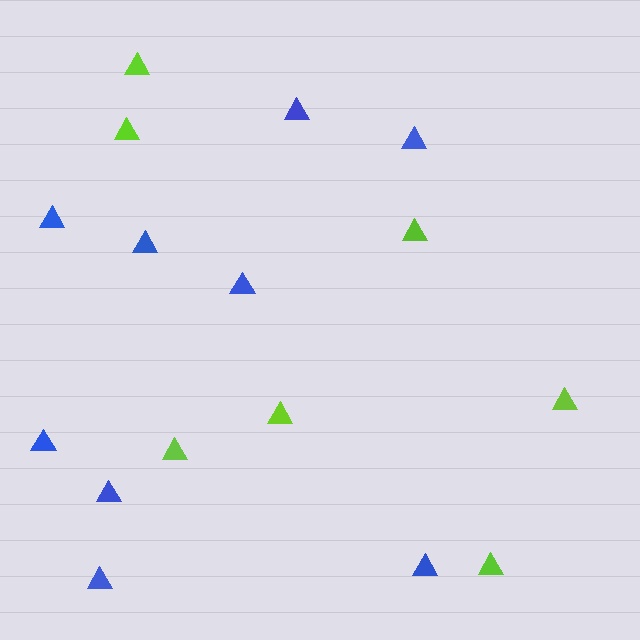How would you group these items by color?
There are 2 groups: one group of lime triangles (7) and one group of blue triangles (9).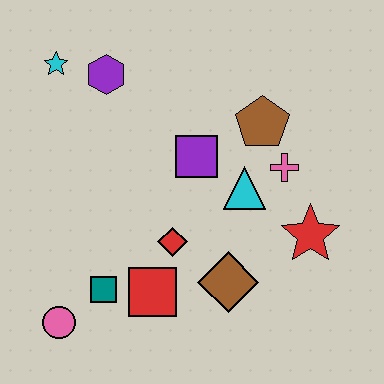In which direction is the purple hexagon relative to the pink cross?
The purple hexagon is to the left of the pink cross.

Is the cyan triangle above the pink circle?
Yes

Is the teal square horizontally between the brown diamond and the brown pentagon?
No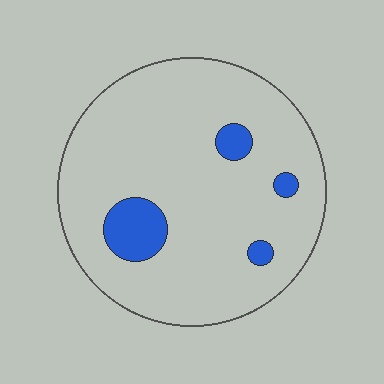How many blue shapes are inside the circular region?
4.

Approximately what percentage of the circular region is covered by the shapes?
Approximately 10%.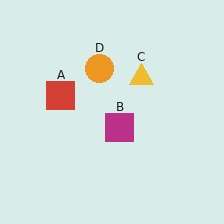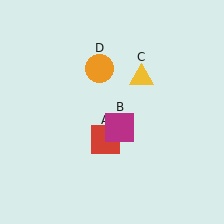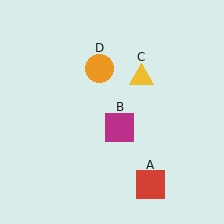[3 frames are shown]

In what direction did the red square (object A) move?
The red square (object A) moved down and to the right.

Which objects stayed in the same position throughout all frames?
Magenta square (object B) and yellow triangle (object C) and orange circle (object D) remained stationary.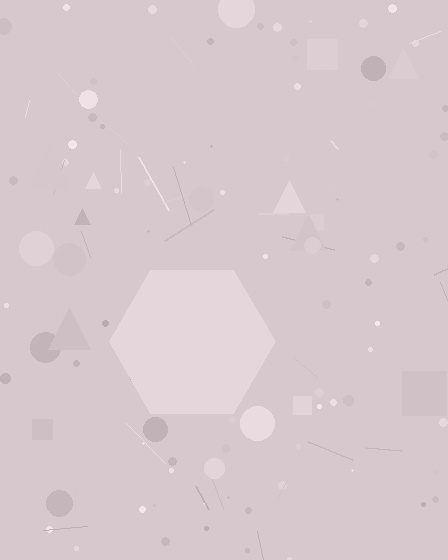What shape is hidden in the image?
A hexagon is hidden in the image.